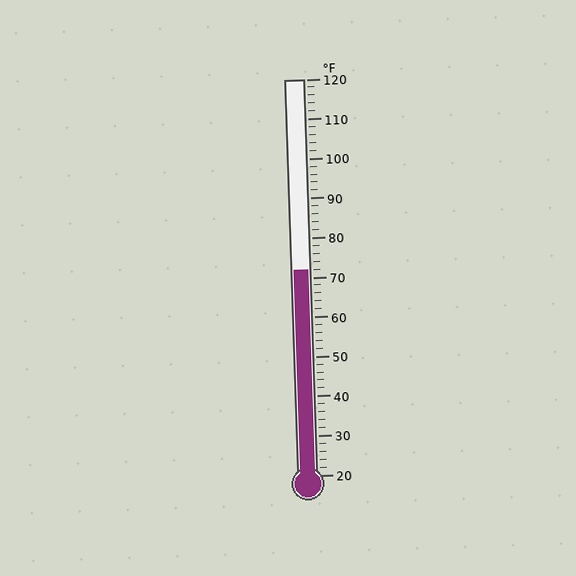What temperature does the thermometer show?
The thermometer shows approximately 72°F.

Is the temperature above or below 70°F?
The temperature is above 70°F.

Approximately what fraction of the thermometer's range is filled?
The thermometer is filled to approximately 50% of its range.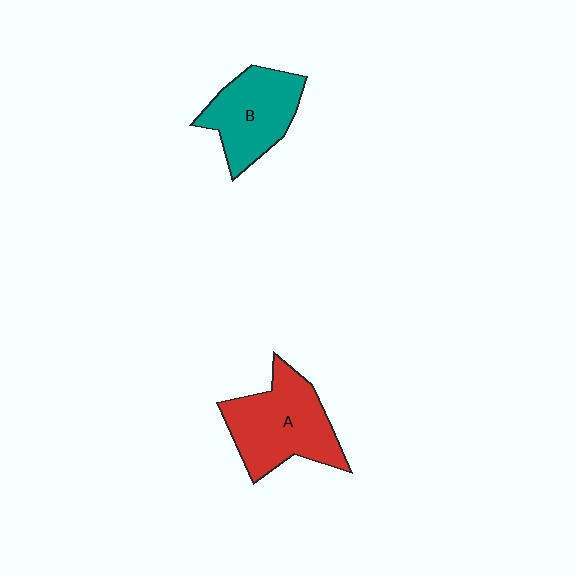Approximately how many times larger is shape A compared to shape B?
Approximately 1.2 times.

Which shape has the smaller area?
Shape B (teal).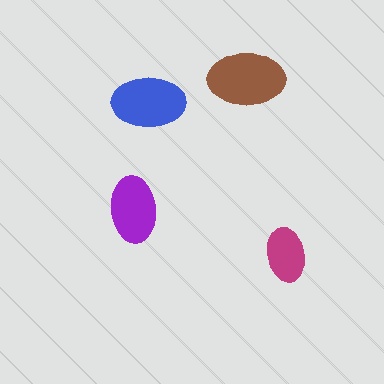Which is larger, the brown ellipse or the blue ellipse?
The brown one.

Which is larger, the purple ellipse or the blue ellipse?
The blue one.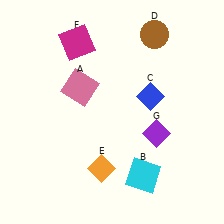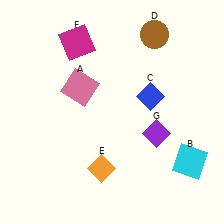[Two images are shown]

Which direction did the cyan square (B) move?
The cyan square (B) moved right.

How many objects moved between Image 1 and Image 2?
1 object moved between the two images.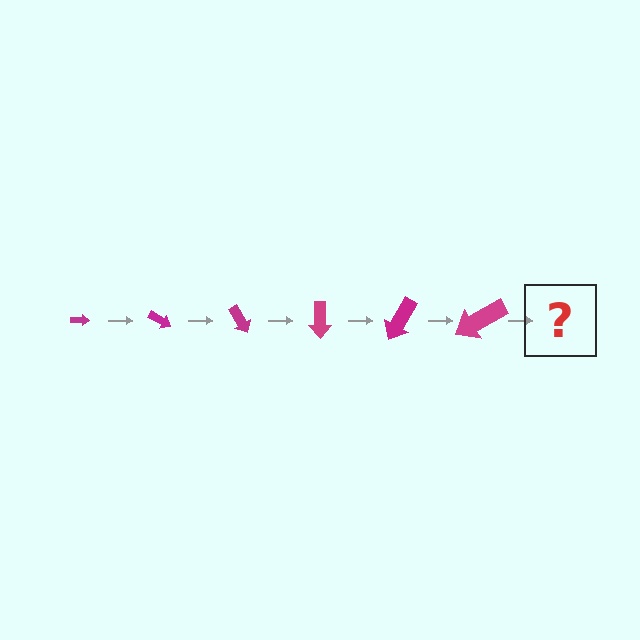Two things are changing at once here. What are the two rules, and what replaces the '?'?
The two rules are that the arrow grows larger each step and it rotates 30 degrees each step. The '?' should be an arrow, larger than the previous one and rotated 180 degrees from the start.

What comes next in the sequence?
The next element should be an arrow, larger than the previous one and rotated 180 degrees from the start.